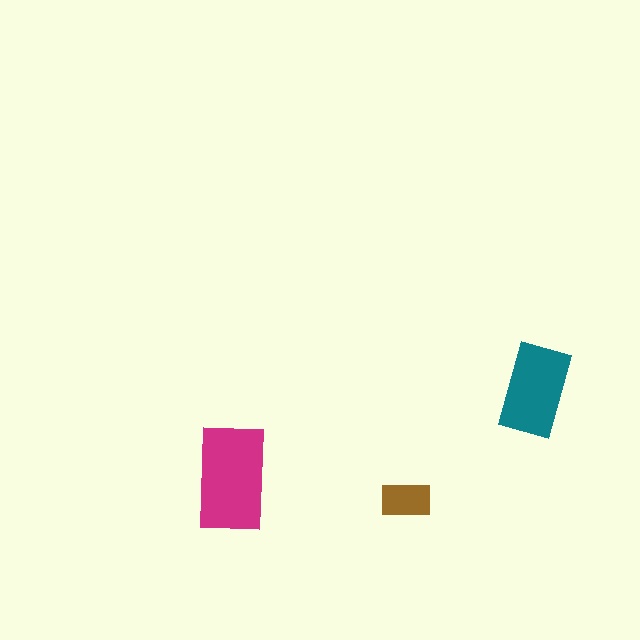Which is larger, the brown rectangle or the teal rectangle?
The teal one.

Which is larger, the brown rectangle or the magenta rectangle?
The magenta one.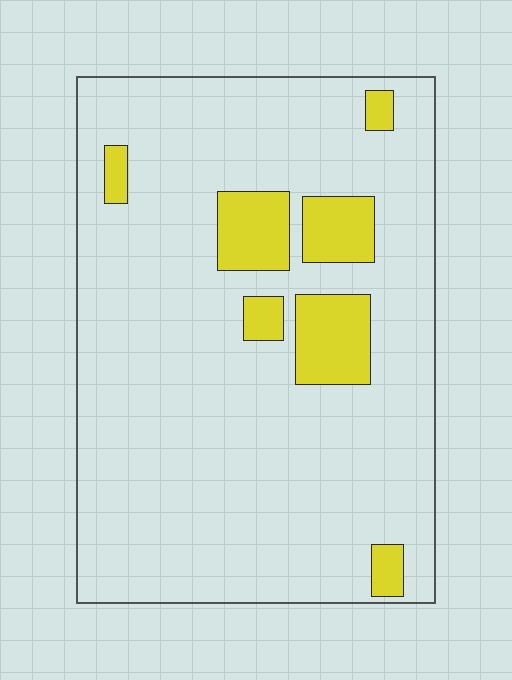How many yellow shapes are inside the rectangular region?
7.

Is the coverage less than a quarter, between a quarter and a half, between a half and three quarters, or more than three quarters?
Less than a quarter.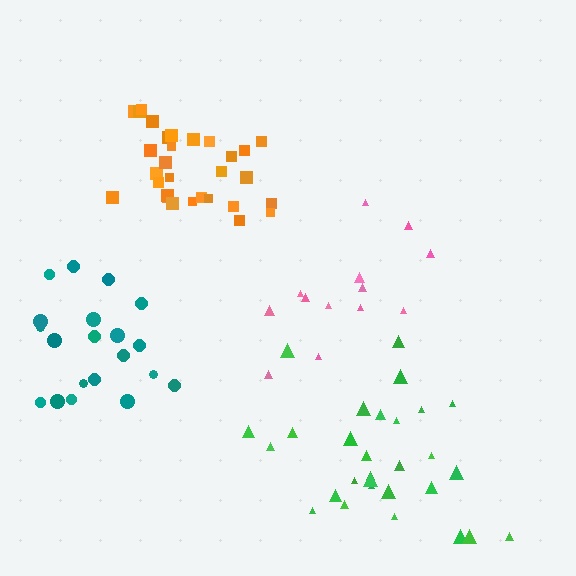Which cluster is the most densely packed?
Orange.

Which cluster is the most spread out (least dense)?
Pink.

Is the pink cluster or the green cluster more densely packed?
Green.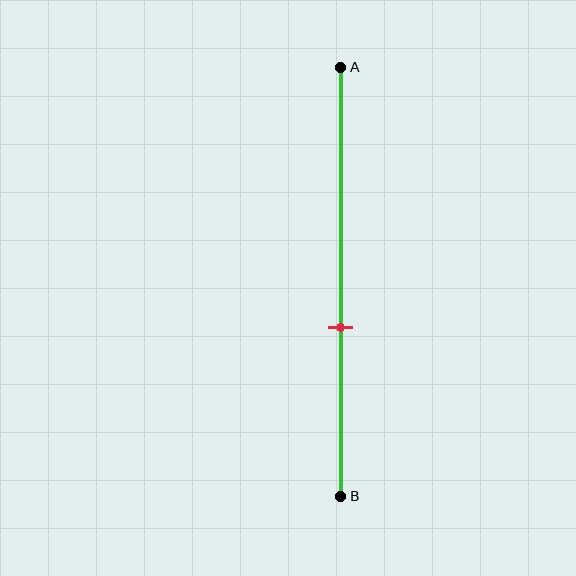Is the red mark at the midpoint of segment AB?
No, the mark is at about 60% from A, not at the 50% midpoint.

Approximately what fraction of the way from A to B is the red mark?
The red mark is approximately 60% of the way from A to B.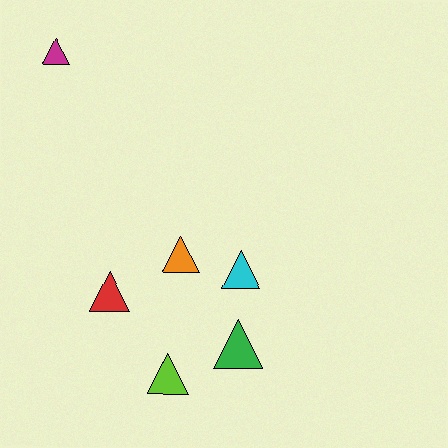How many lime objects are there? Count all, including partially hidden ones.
There is 1 lime object.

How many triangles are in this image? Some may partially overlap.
There are 6 triangles.